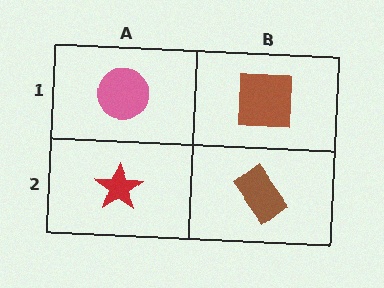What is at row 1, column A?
A pink circle.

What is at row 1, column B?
A brown square.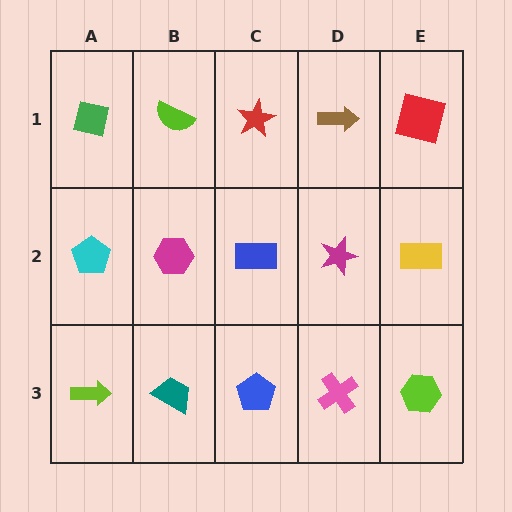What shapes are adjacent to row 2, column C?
A red star (row 1, column C), a blue pentagon (row 3, column C), a magenta hexagon (row 2, column B), a magenta star (row 2, column D).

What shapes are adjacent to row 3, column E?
A yellow rectangle (row 2, column E), a pink cross (row 3, column D).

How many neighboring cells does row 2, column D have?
4.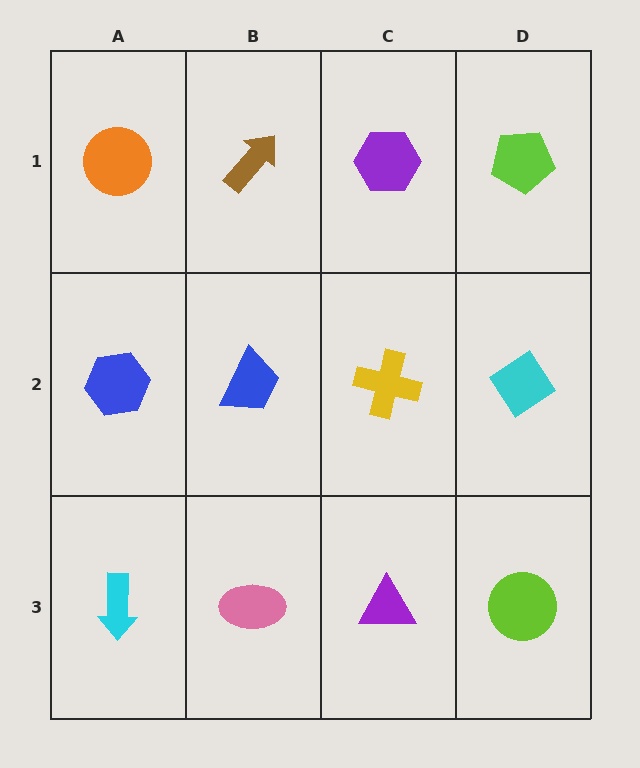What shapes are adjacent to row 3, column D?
A cyan diamond (row 2, column D), a purple triangle (row 3, column C).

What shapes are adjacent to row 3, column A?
A blue hexagon (row 2, column A), a pink ellipse (row 3, column B).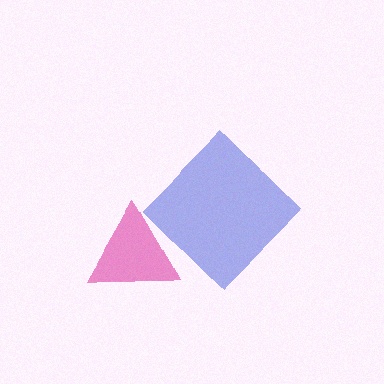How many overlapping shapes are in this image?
There are 2 overlapping shapes in the image.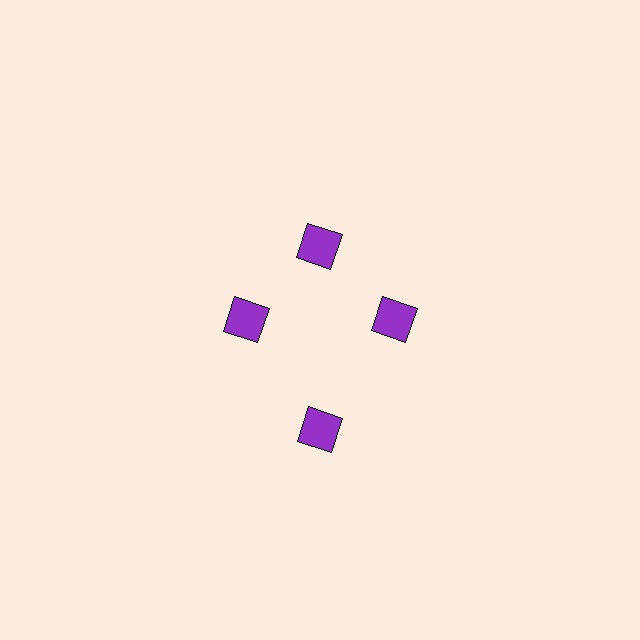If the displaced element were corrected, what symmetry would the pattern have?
It would have 4-fold rotational symmetry — the pattern would map onto itself every 90 degrees.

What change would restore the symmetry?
The symmetry would be restored by moving it inward, back onto the ring so that all 4 squares sit at equal angles and equal distance from the center.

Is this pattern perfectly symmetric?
No. The 4 purple squares are arranged in a ring, but one element near the 6 o'clock position is pushed outward from the center, breaking the 4-fold rotational symmetry.